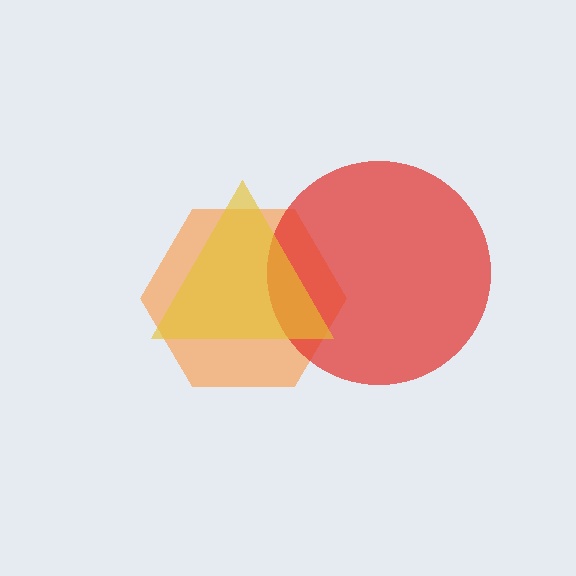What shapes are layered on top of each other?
The layered shapes are: an orange hexagon, a red circle, a yellow triangle.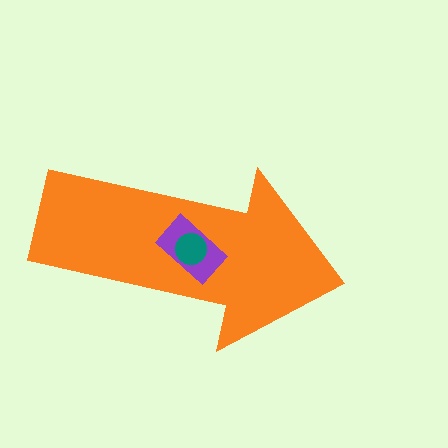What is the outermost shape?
The orange arrow.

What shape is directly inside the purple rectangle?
The teal circle.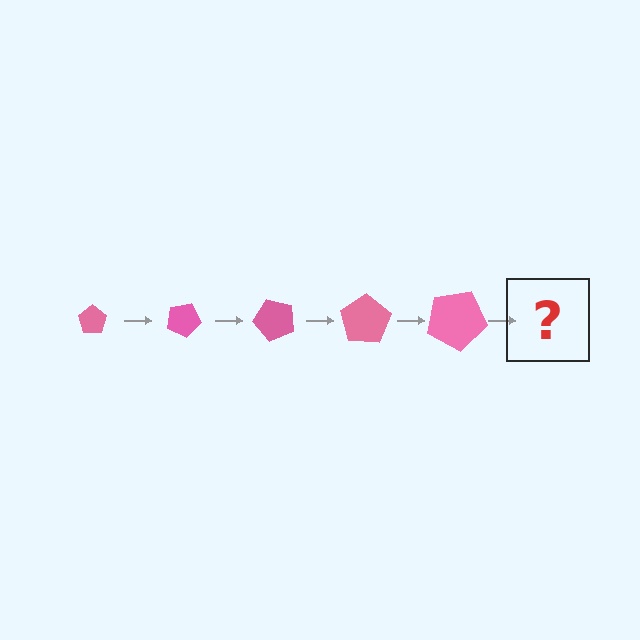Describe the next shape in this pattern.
It should be a pentagon, larger than the previous one and rotated 125 degrees from the start.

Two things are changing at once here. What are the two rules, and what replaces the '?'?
The two rules are that the pentagon grows larger each step and it rotates 25 degrees each step. The '?' should be a pentagon, larger than the previous one and rotated 125 degrees from the start.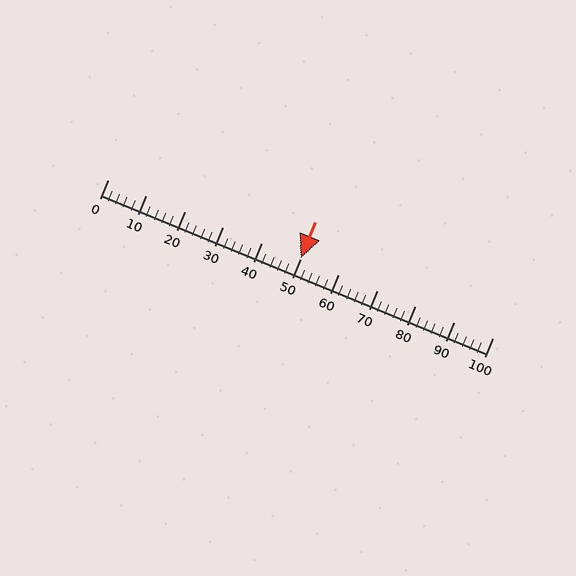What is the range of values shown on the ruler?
The ruler shows values from 0 to 100.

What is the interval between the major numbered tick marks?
The major tick marks are spaced 10 units apart.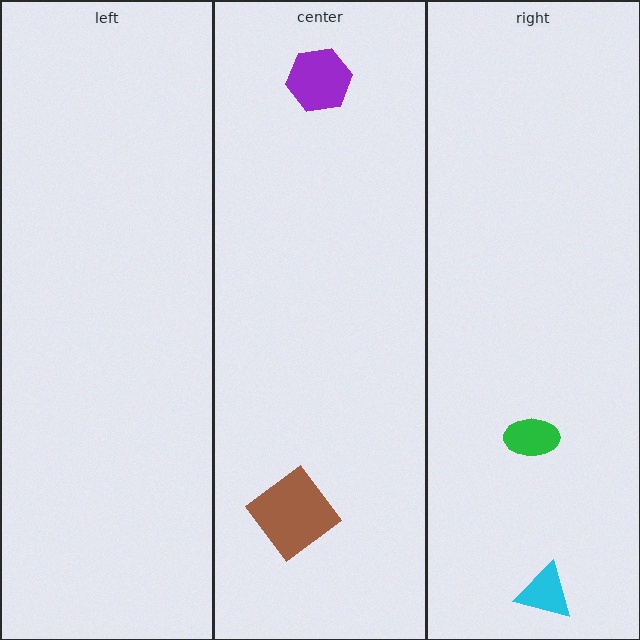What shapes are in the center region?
The purple hexagon, the brown diamond.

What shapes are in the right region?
The cyan triangle, the green ellipse.